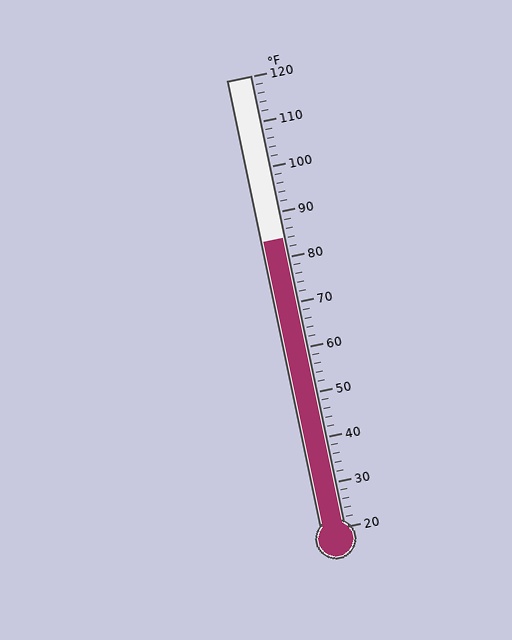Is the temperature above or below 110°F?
The temperature is below 110°F.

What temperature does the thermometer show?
The thermometer shows approximately 84°F.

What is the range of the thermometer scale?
The thermometer scale ranges from 20°F to 120°F.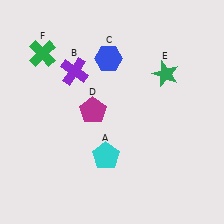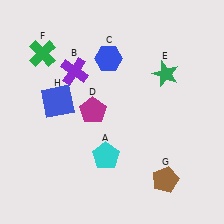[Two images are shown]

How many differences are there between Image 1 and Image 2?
There are 2 differences between the two images.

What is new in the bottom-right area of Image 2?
A brown pentagon (G) was added in the bottom-right area of Image 2.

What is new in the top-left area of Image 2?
A blue square (H) was added in the top-left area of Image 2.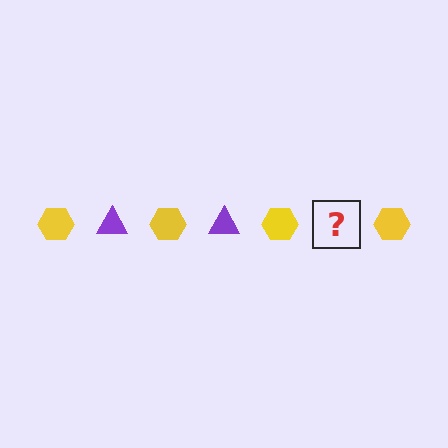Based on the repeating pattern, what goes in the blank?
The blank should be a purple triangle.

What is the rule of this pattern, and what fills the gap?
The rule is that the pattern alternates between yellow hexagon and purple triangle. The gap should be filled with a purple triangle.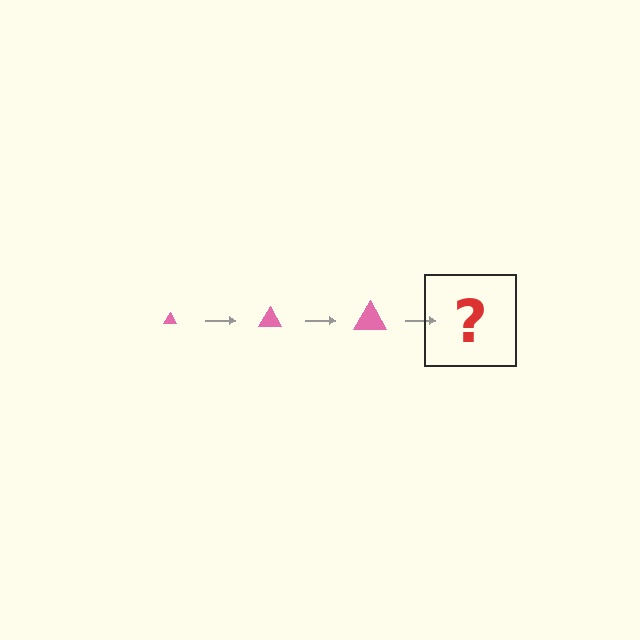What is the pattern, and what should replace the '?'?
The pattern is that the triangle gets progressively larger each step. The '?' should be a pink triangle, larger than the previous one.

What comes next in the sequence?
The next element should be a pink triangle, larger than the previous one.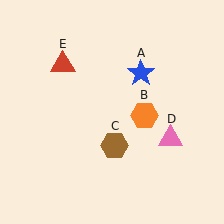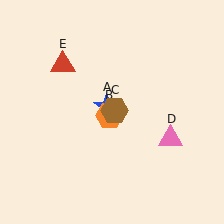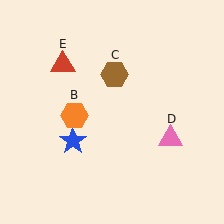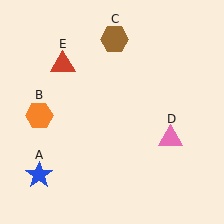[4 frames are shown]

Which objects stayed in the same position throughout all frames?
Pink triangle (object D) and red triangle (object E) remained stationary.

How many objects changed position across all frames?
3 objects changed position: blue star (object A), orange hexagon (object B), brown hexagon (object C).